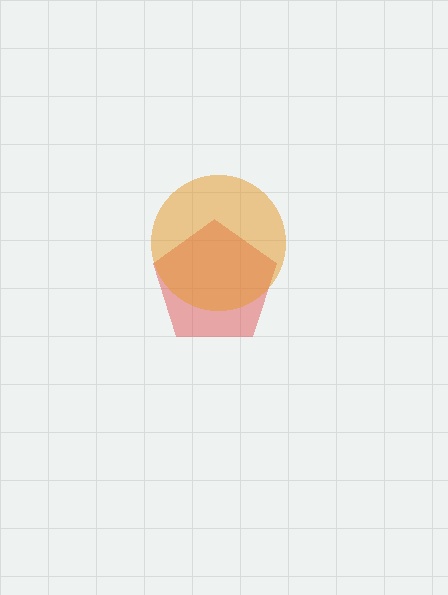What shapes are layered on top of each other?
The layered shapes are: a red pentagon, an orange circle.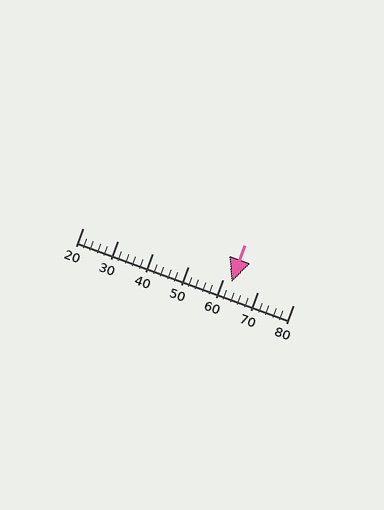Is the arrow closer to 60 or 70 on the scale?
The arrow is closer to 60.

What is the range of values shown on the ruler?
The ruler shows values from 20 to 80.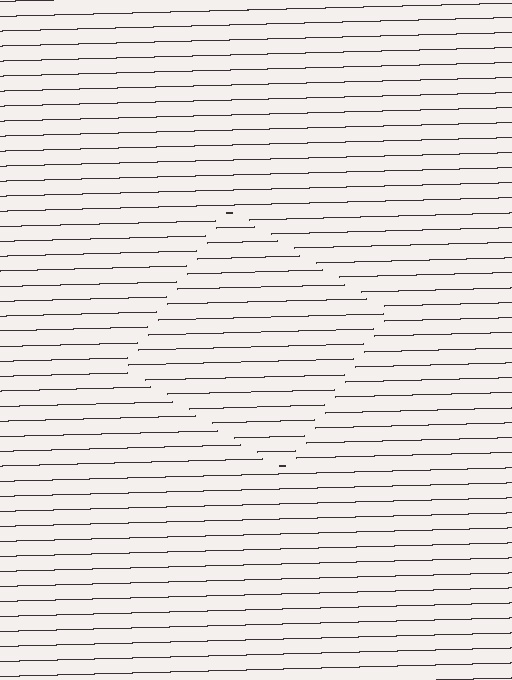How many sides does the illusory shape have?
4 sides — the line-ends trace a square.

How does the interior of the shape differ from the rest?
The interior of the shape contains the same grating, shifted by half a period — the contour is defined by the phase discontinuity where line-ends from the inner and outer gratings abut.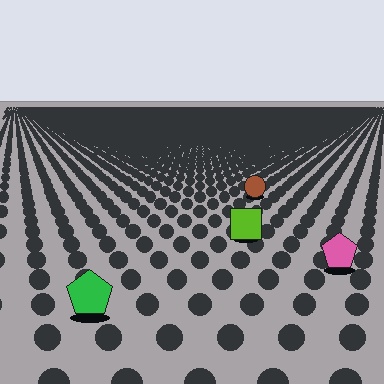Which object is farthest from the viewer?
The brown circle is farthest from the viewer. It appears smaller and the ground texture around it is denser.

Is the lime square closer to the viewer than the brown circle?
Yes. The lime square is closer — you can tell from the texture gradient: the ground texture is coarser near it.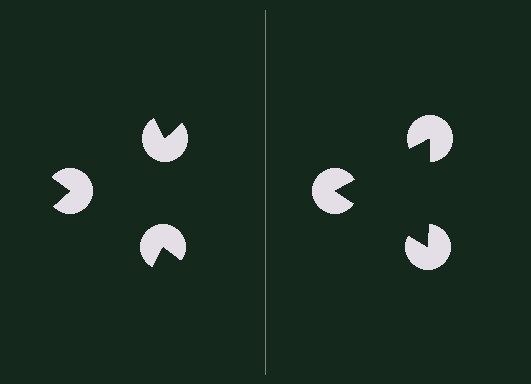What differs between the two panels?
The pac-man discs are positioned identically on both sides; only the wedge orientations differ. On the right they align to a triangle; on the left they are misaligned.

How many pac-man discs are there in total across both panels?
6 — 3 on each side.